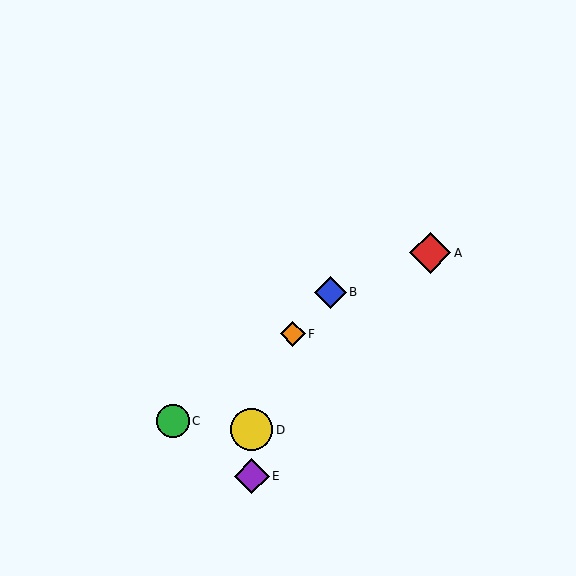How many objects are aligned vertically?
2 objects (D, E) are aligned vertically.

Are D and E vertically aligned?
Yes, both are at x≈252.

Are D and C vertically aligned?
No, D is at x≈252 and C is at x≈173.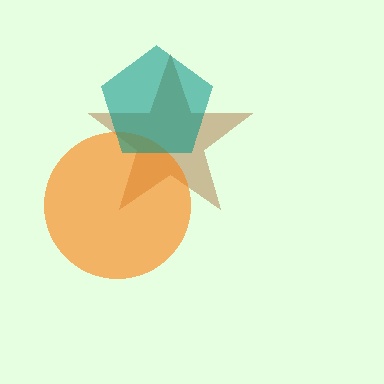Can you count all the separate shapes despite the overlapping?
Yes, there are 3 separate shapes.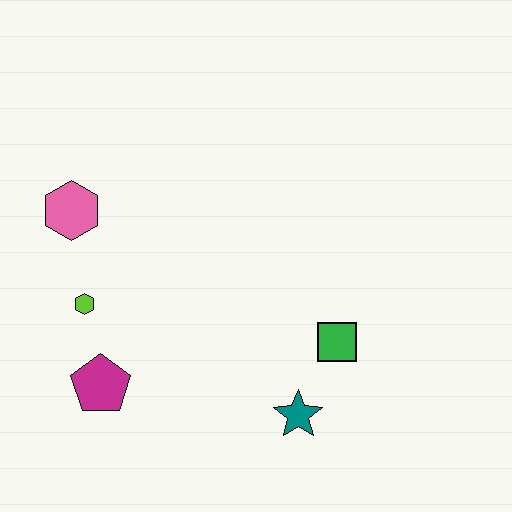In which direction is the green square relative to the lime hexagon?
The green square is to the right of the lime hexagon.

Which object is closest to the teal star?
The green square is closest to the teal star.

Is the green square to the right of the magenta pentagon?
Yes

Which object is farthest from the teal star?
The pink hexagon is farthest from the teal star.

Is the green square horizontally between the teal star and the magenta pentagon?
No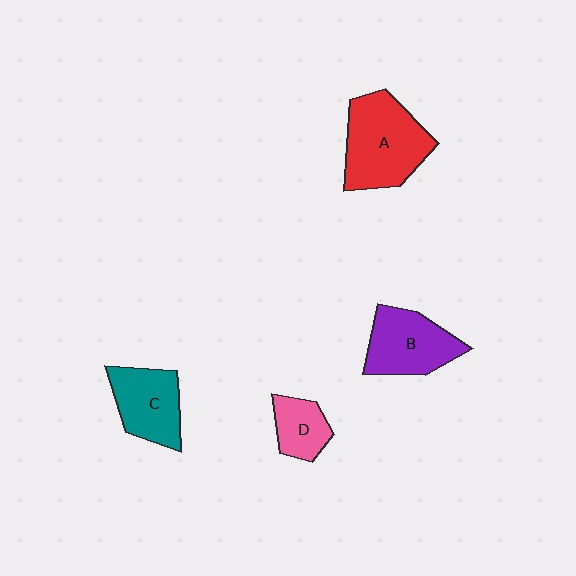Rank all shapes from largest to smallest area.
From largest to smallest: A (red), B (purple), C (teal), D (pink).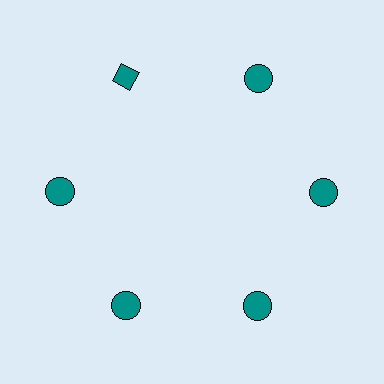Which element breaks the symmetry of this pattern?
The teal diamond at roughly the 11 o'clock position breaks the symmetry. All other shapes are teal circles.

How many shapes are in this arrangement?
There are 6 shapes arranged in a ring pattern.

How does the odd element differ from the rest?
It has a different shape: diamond instead of circle.